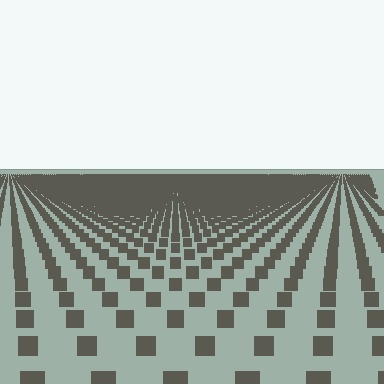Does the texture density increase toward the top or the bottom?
Density increases toward the top.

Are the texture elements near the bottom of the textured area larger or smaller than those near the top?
Larger. Near the bottom, elements are closer to the viewer and appear at a bigger on-screen size.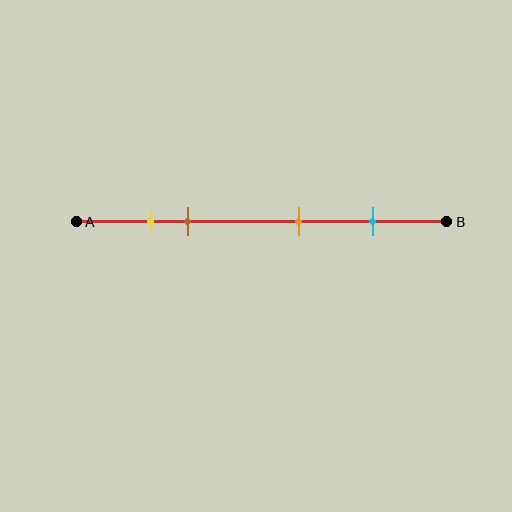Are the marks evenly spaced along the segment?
No, the marks are not evenly spaced.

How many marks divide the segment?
There are 4 marks dividing the segment.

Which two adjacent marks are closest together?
The yellow and brown marks are the closest adjacent pair.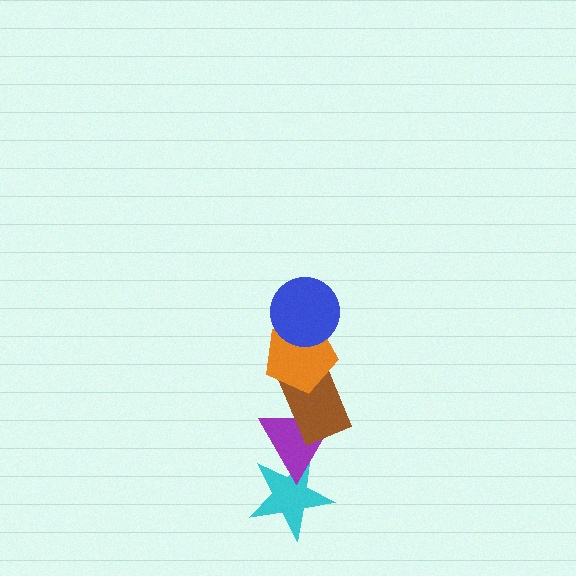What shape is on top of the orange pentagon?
The blue circle is on top of the orange pentagon.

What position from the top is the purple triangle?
The purple triangle is 4th from the top.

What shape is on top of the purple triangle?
The brown rectangle is on top of the purple triangle.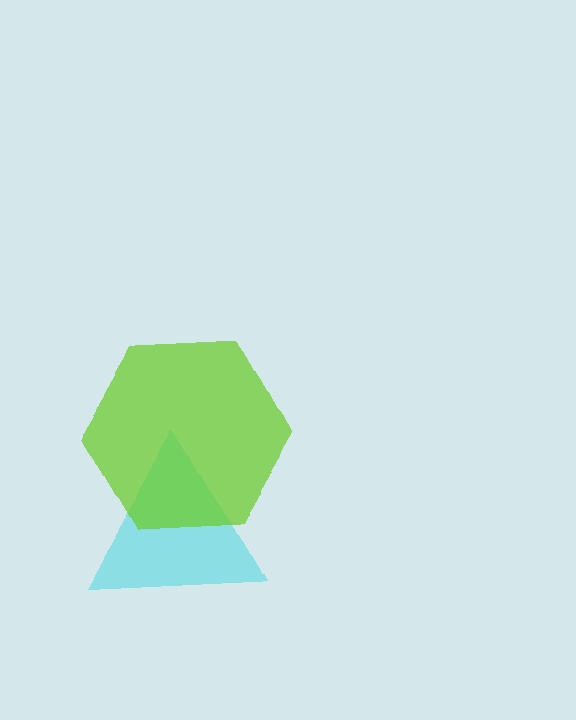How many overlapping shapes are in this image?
There are 2 overlapping shapes in the image.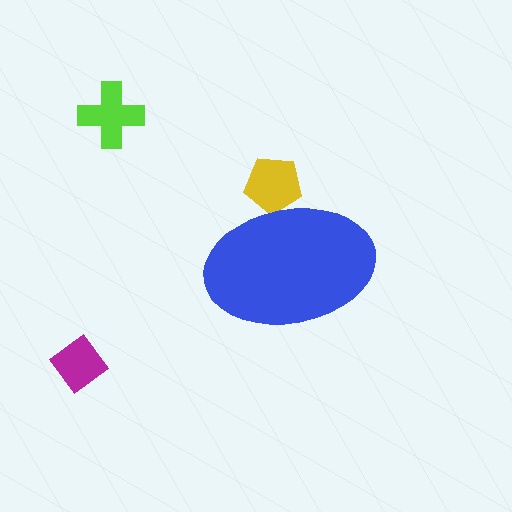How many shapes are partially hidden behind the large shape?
1 shape is partially hidden.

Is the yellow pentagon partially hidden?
Yes, the yellow pentagon is partially hidden behind the blue ellipse.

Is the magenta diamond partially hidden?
No, the magenta diamond is fully visible.